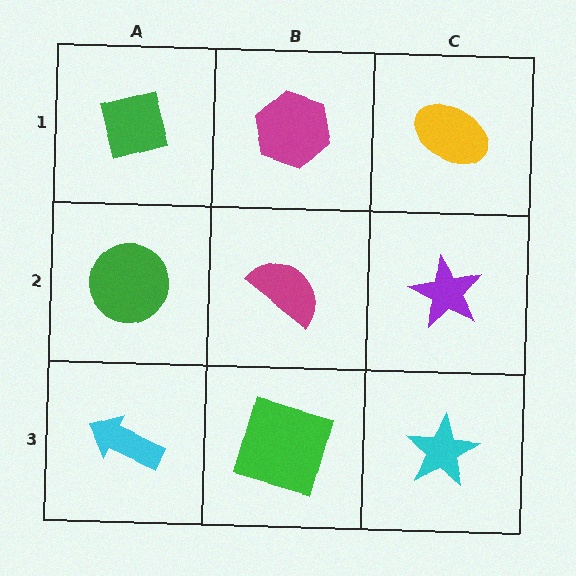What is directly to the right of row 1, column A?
A magenta hexagon.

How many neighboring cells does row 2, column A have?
3.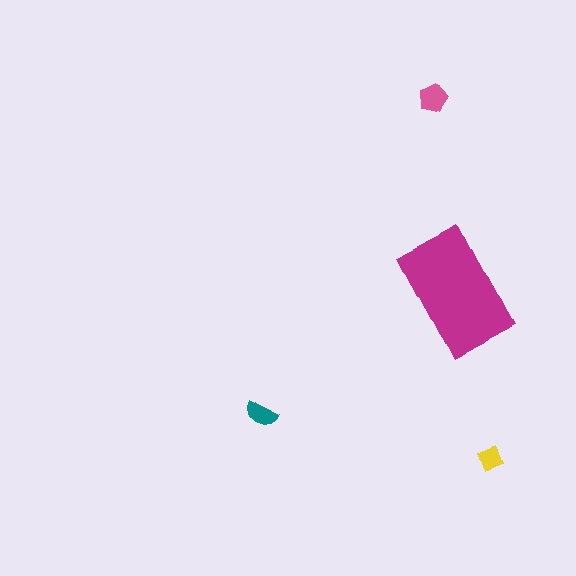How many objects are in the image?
There are 4 objects in the image.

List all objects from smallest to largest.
The yellow diamond, the teal semicircle, the pink pentagon, the magenta rectangle.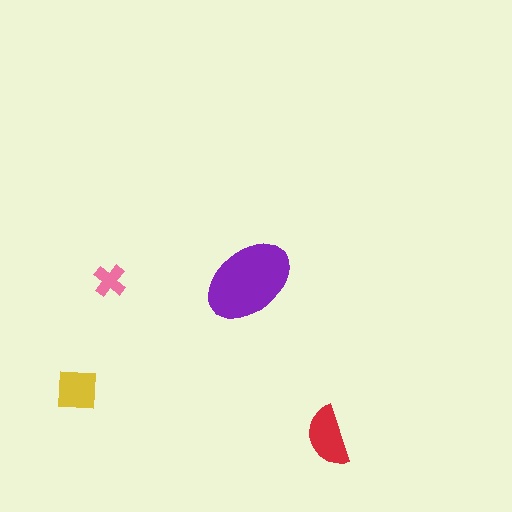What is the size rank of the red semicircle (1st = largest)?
2nd.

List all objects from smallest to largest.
The pink cross, the yellow square, the red semicircle, the purple ellipse.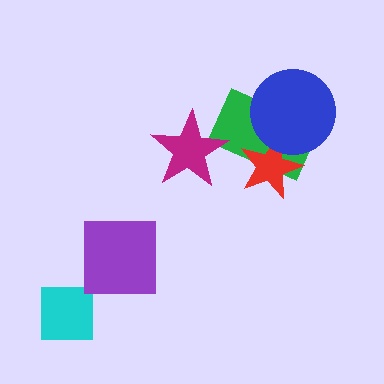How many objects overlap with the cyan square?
0 objects overlap with the cyan square.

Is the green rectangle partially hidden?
Yes, it is partially covered by another shape.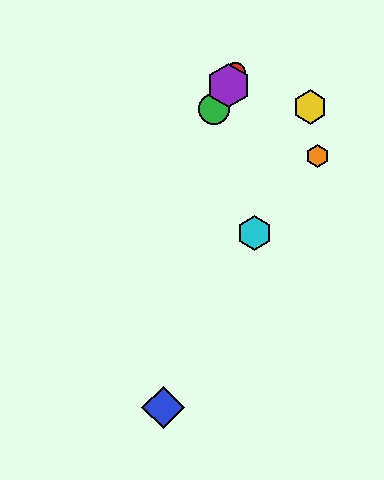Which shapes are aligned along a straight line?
The red circle, the green circle, the purple hexagon are aligned along a straight line.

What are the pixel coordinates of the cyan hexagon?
The cyan hexagon is at (254, 233).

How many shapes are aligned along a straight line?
3 shapes (the red circle, the green circle, the purple hexagon) are aligned along a straight line.